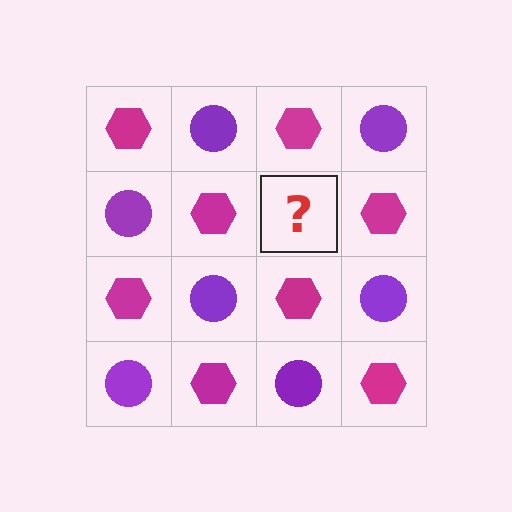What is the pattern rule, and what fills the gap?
The rule is that it alternates magenta hexagon and purple circle in a checkerboard pattern. The gap should be filled with a purple circle.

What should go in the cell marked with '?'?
The missing cell should contain a purple circle.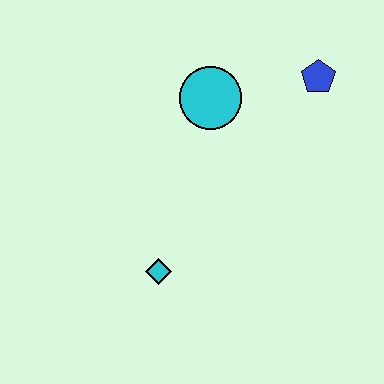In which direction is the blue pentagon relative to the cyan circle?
The blue pentagon is to the right of the cyan circle.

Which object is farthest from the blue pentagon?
The cyan diamond is farthest from the blue pentagon.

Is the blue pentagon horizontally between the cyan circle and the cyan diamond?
No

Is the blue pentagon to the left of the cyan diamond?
No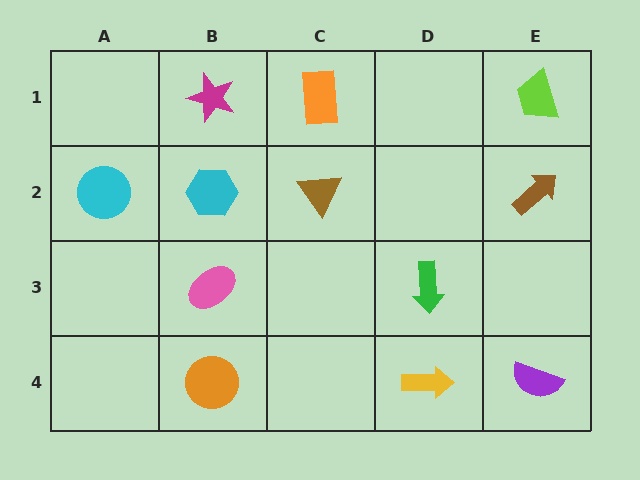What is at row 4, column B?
An orange circle.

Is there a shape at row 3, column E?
No, that cell is empty.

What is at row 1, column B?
A magenta star.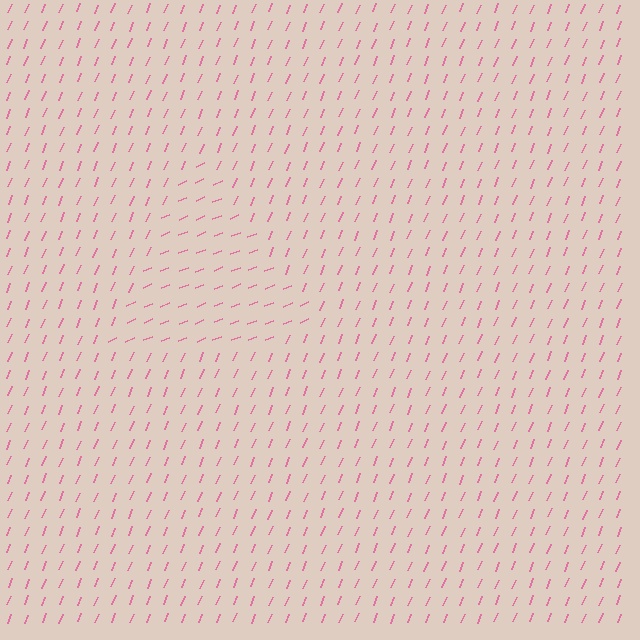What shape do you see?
I see a triangle.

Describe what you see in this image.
The image is filled with small pink line segments. A triangle region in the image has lines oriented differently from the surrounding lines, creating a visible texture boundary.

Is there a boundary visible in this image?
Yes, there is a texture boundary formed by a change in line orientation.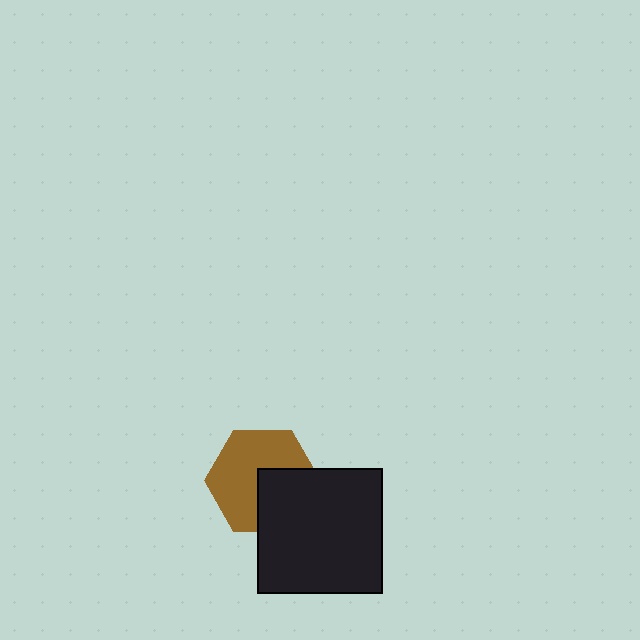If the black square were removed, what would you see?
You would see the complete brown hexagon.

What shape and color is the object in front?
The object in front is a black square.